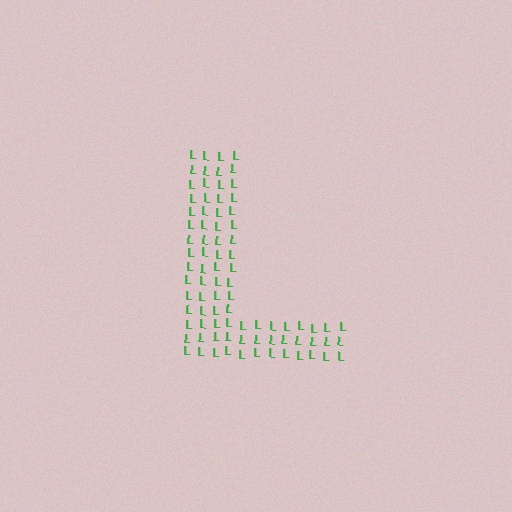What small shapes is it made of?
It is made of small letter L's.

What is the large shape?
The large shape is the letter L.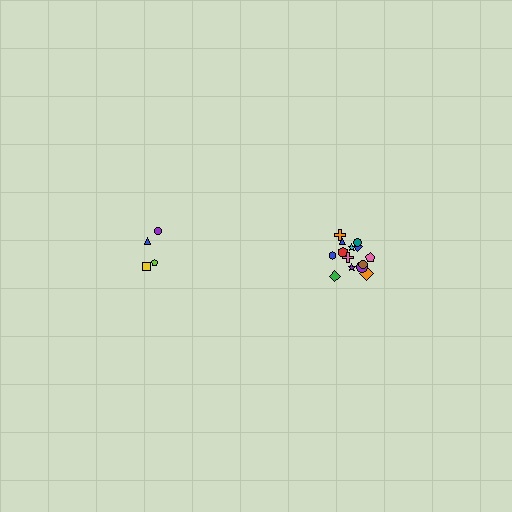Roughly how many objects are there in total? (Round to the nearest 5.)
Roughly 20 objects in total.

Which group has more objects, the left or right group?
The right group.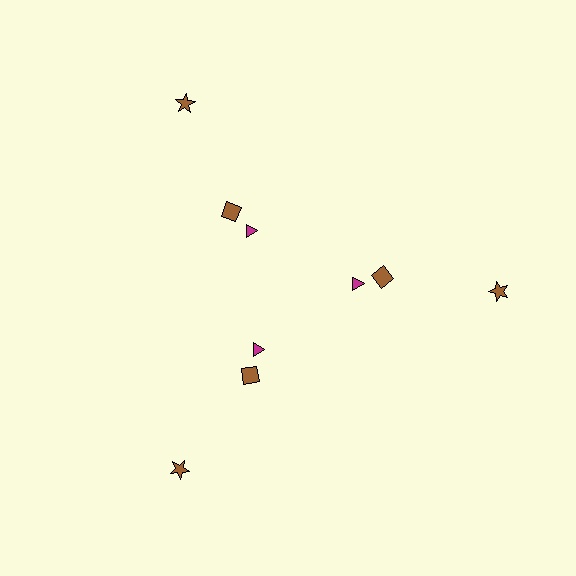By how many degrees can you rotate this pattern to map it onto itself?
The pattern maps onto itself every 120 degrees of rotation.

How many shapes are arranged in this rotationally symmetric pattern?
There are 9 shapes, arranged in 3 groups of 3.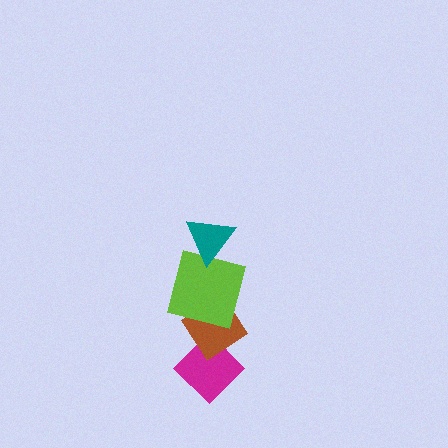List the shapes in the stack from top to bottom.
From top to bottom: the teal triangle, the lime square, the brown diamond, the magenta diamond.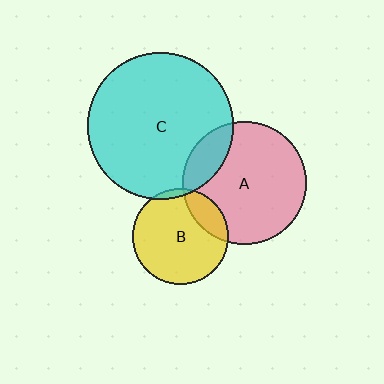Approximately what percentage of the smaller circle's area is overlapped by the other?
Approximately 15%.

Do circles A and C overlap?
Yes.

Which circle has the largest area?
Circle C (cyan).